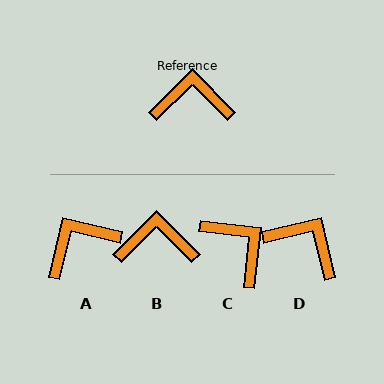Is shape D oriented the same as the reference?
No, it is off by about 31 degrees.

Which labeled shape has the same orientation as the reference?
B.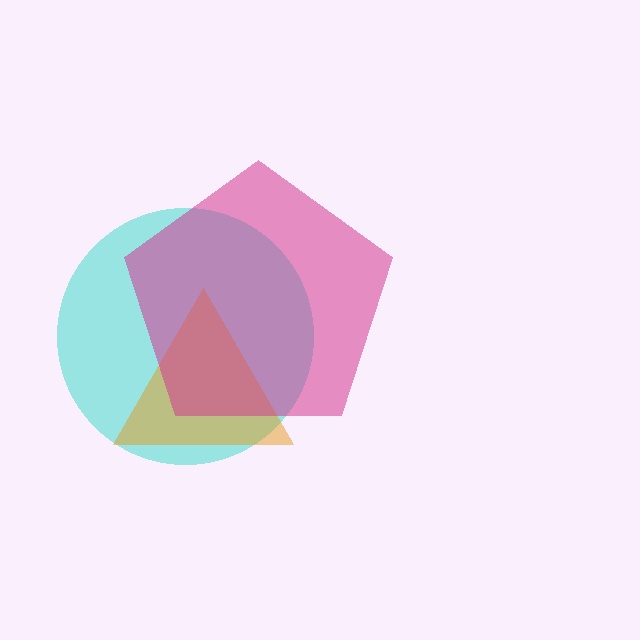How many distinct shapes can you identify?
There are 3 distinct shapes: a cyan circle, an orange triangle, a magenta pentagon.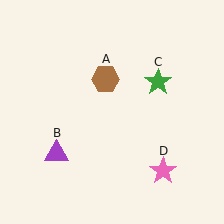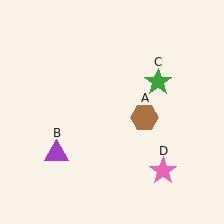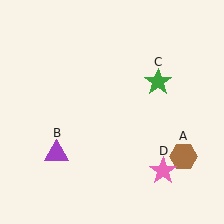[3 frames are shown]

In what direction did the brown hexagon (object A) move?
The brown hexagon (object A) moved down and to the right.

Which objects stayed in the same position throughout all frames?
Purple triangle (object B) and green star (object C) and pink star (object D) remained stationary.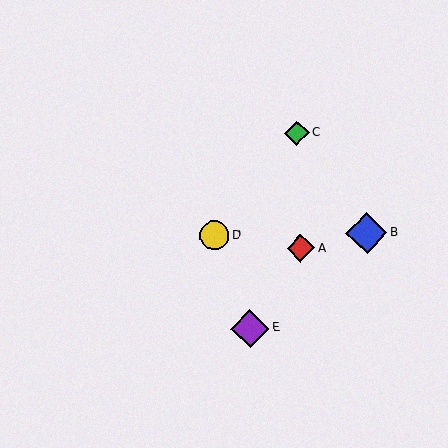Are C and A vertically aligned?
Yes, both are at x≈297.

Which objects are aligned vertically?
Objects A, C are aligned vertically.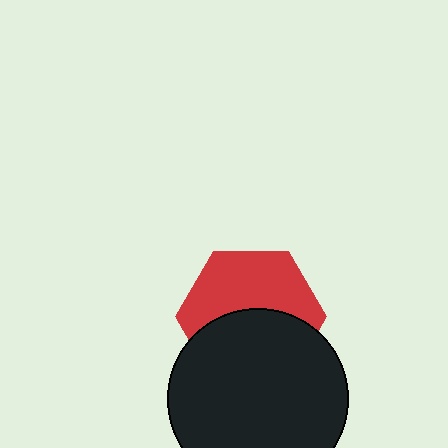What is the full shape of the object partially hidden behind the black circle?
The partially hidden object is a red hexagon.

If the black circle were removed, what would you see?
You would see the complete red hexagon.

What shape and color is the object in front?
The object in front is a black circle.